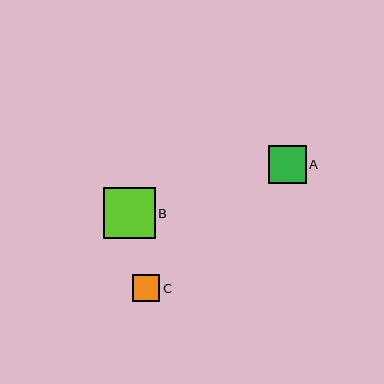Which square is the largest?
Square B is the largest with a size of approximately 51 pixels.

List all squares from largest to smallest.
From largest to smallest: B, A, C.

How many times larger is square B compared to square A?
Square B is approximately 1.4 times the size of square A.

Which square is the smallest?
Square C is the smallest with a size of approximately 27 pixels.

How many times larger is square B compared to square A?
Square B is approximately 1.4 times the size of square A.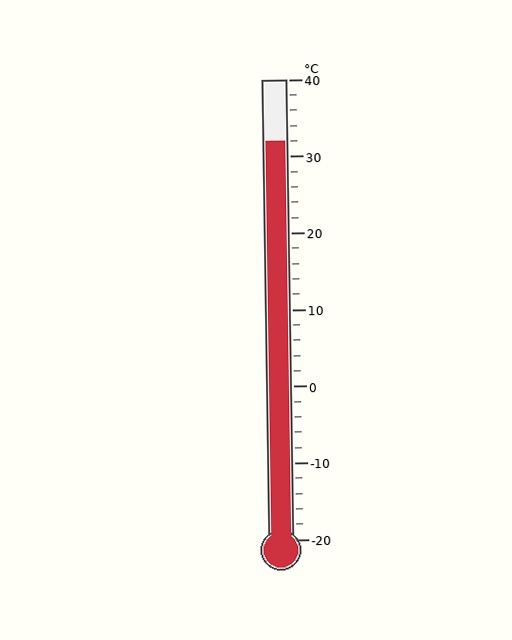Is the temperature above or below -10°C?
The temperature is above -10°C.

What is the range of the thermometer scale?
The thermometer scale ranges from -20°C to 40°C.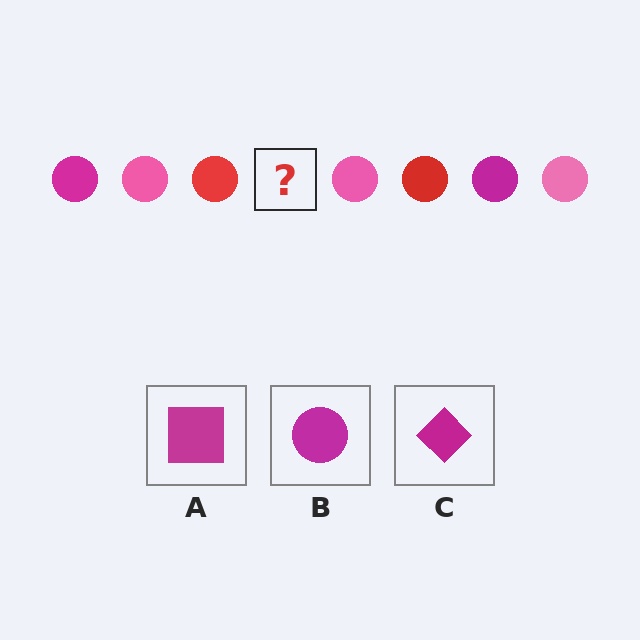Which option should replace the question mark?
Option B.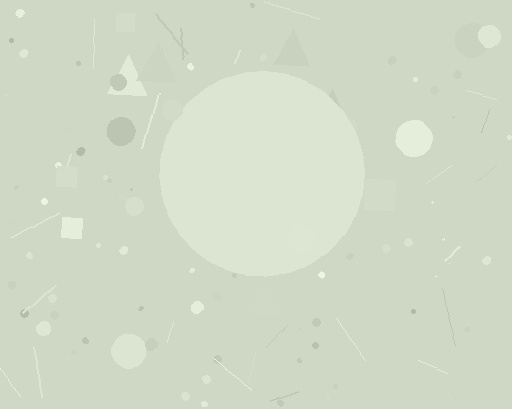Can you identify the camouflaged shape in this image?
The camouflaged shape is a circle.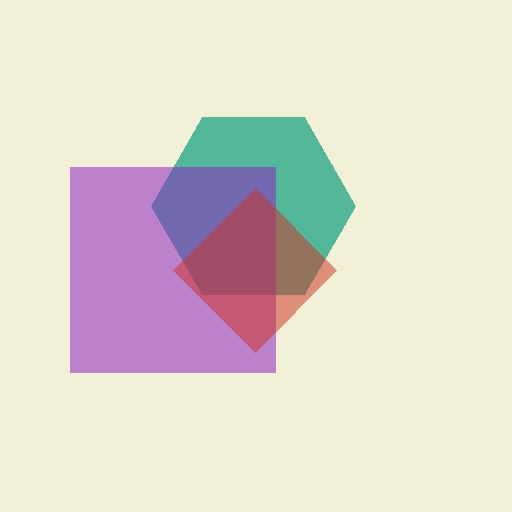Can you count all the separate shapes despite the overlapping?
Yes, there are 3 separate shapes.